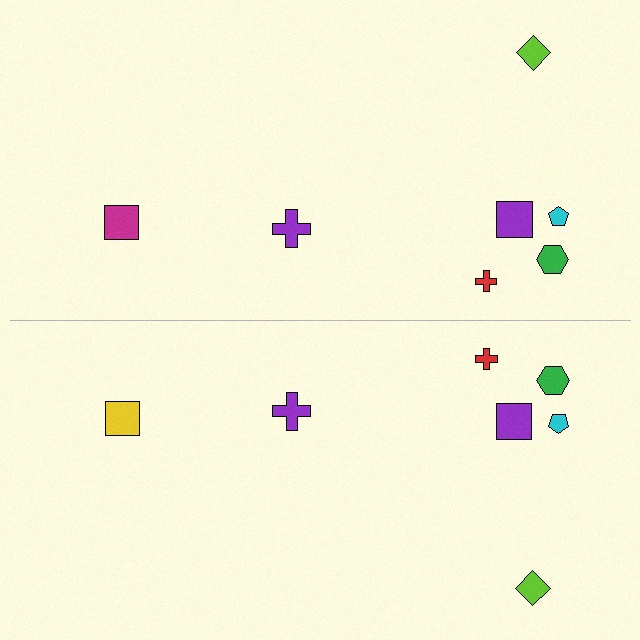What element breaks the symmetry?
The yellow square on the bottom side breaks the symmetry — its mirror counterpart is magenta.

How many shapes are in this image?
There are 14 shapes in this image.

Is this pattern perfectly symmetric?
No, the pattern is not perfectly symmetric. The yellow square on the bottom side breaks the symmetry — its mirror counterpart is magenta.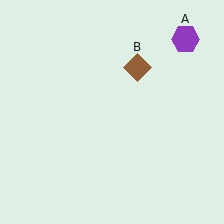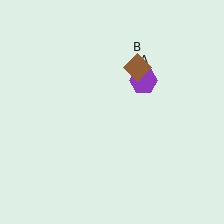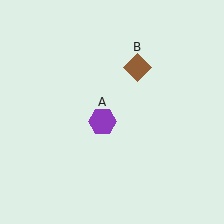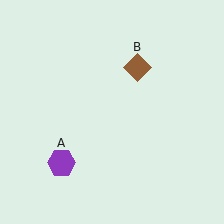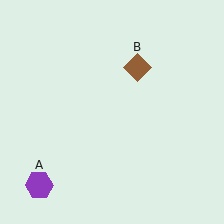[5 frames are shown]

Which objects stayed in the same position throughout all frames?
Brown diamond (object B) remained stationary.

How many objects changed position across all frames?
1 object changed position: purple hexagon (object A).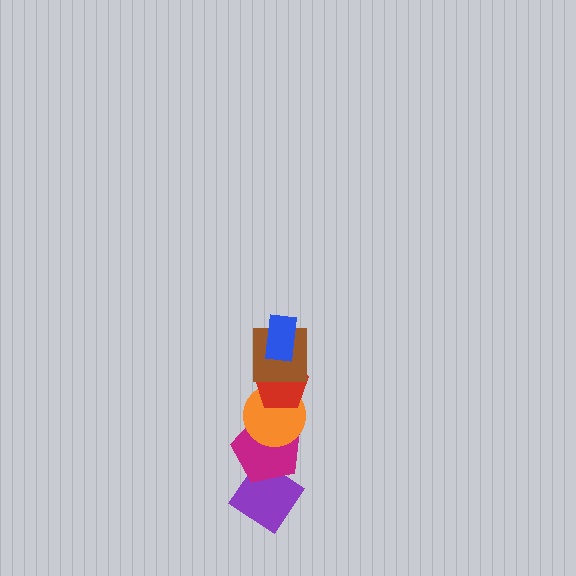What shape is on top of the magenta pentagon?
The orange circle is on top of the magenta pentagon.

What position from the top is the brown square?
The brown square is 2nd from the top.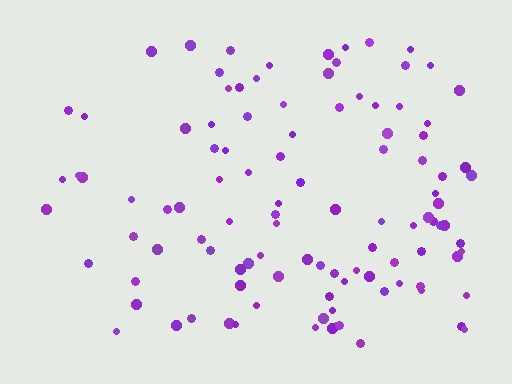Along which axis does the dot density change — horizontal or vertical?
Horizontal.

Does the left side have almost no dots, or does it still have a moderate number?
Still a moderate number, just noticeably fewer than the right.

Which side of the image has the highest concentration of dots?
The right.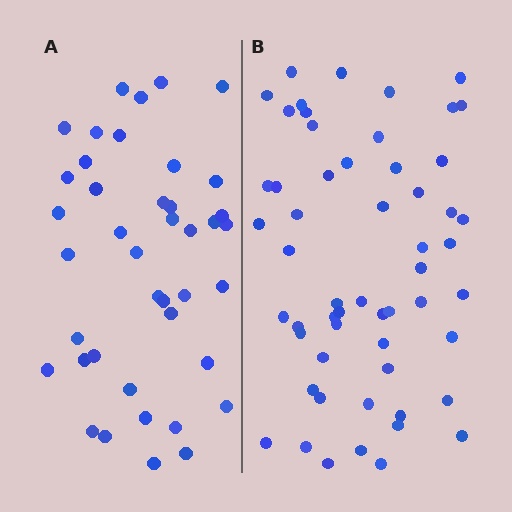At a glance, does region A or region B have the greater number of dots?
Region B (the right region) has more dots.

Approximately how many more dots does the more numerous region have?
Region B has approximately 15 more dots than region A.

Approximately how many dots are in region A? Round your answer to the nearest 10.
About 40 dots. (The exact count is 41, which rounds to 40.)